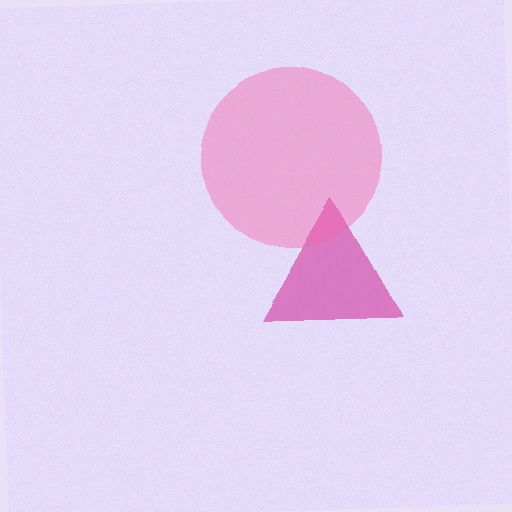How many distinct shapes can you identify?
There are 2 distinct shapes: a magenta triangle, a pink circle.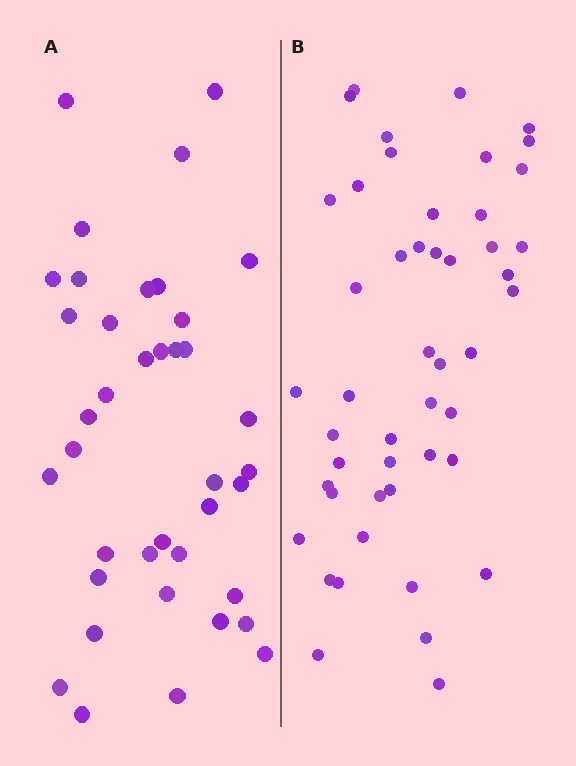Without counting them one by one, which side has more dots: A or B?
Region B (the right region) has more dots.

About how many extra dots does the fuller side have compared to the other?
Region B has roughly 8 or so more dots than region A.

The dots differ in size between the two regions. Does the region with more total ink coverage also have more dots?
No. Region A has more total ink coverage because its dots are larger, but region B actually contains more individual dots. Total area can be misleading — the number of items is what matters here.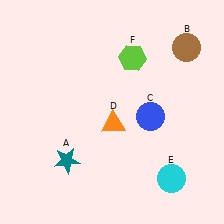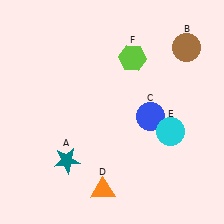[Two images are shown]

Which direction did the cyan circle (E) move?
The cyan circle (E) moved up.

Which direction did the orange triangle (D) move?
The orange triangle (D) moved down.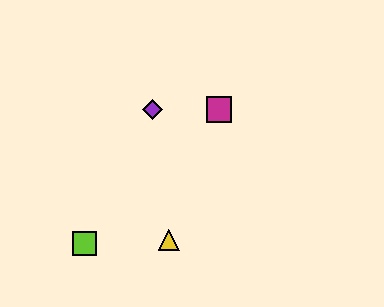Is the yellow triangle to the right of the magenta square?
No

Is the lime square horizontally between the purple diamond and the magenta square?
No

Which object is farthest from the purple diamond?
The lime square is farthest from the purple diamond.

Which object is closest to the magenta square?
The purple diamond is closest to the magenta square.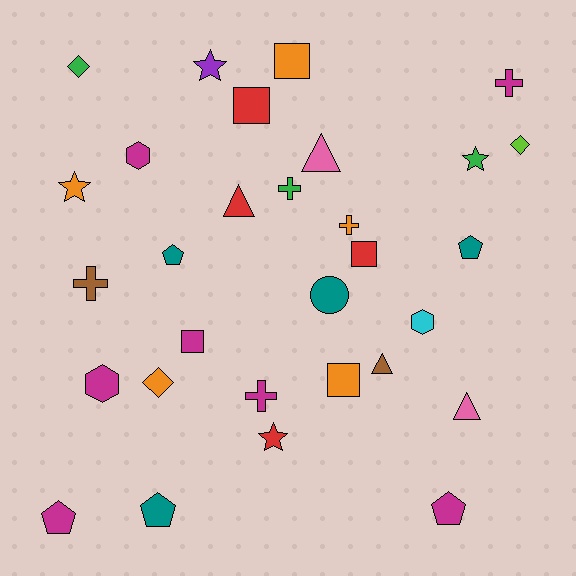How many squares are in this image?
There are 5 squares.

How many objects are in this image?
There are 30 objects.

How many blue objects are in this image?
There are no blue objects.